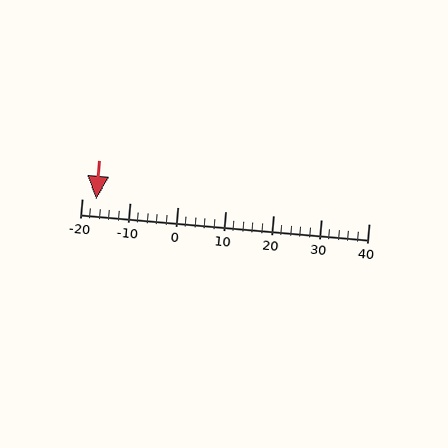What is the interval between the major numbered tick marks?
The major tick marks are spaced 10 units apart.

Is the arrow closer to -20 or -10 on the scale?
The arrow is closer to -20.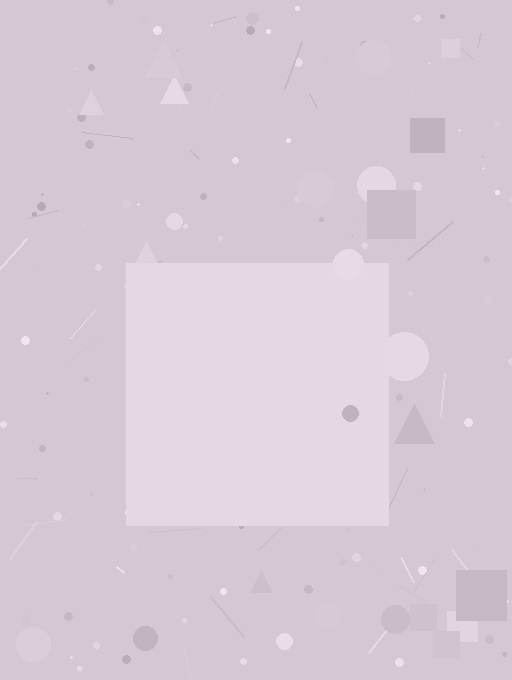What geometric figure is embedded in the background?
A square is embedded in the background.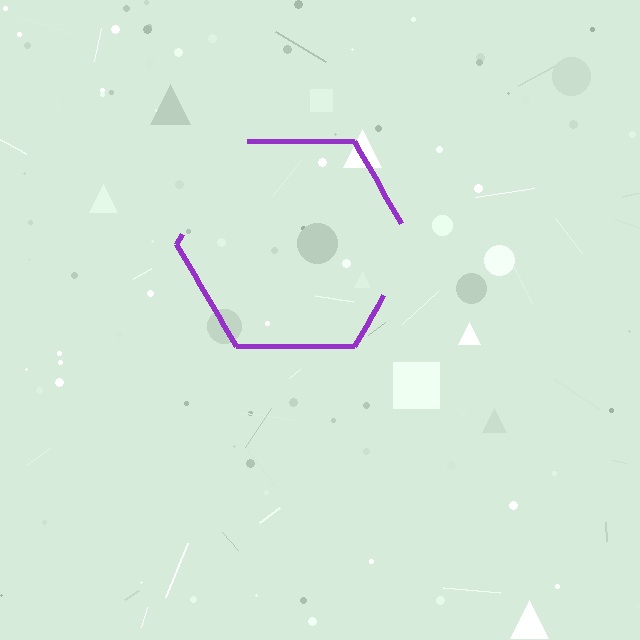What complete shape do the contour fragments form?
The contour fragments form a hexagon.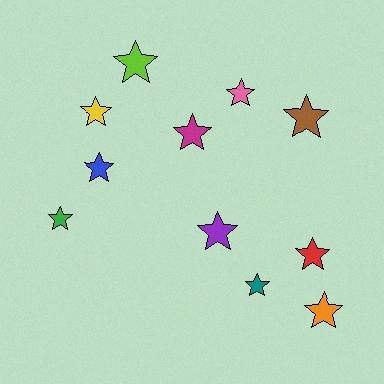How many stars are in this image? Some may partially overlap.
There are 11 stars.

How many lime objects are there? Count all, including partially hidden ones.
There is 1 lime object.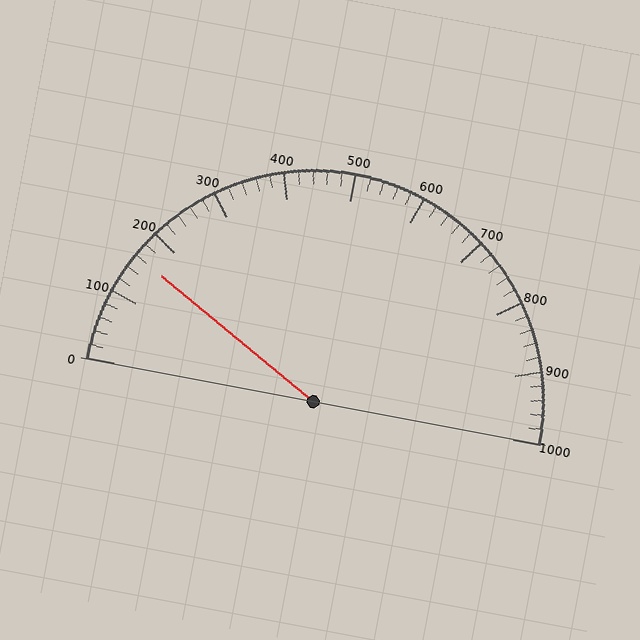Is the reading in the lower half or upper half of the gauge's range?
The reading is in the lower half of the range (0 to 1000).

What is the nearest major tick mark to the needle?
The nearest major tick mark is 200.